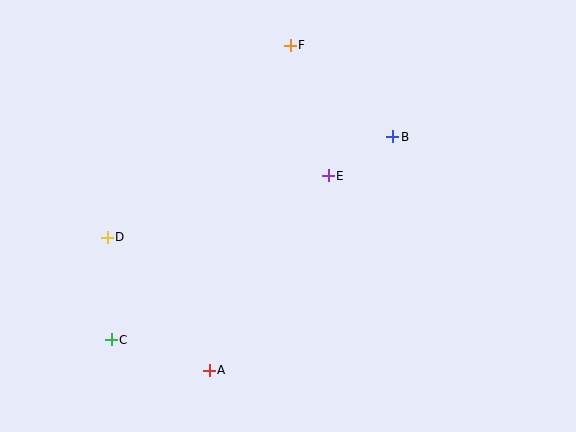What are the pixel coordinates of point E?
Point E is at (328, 176).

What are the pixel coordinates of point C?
Point C is at (111, 340).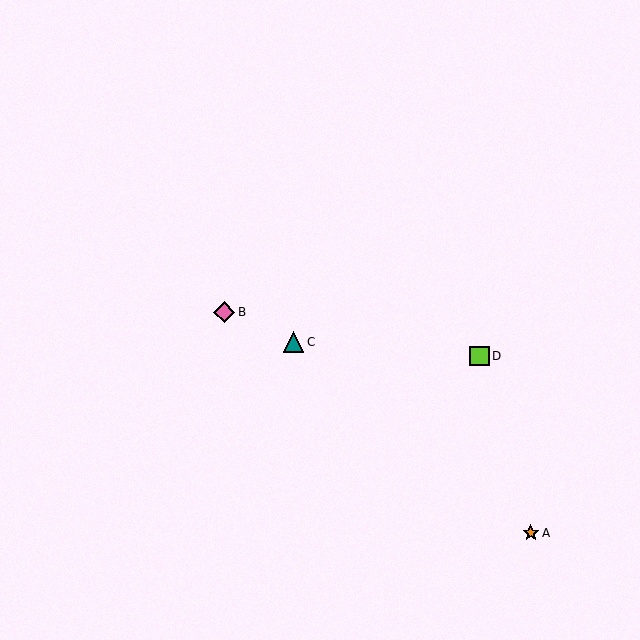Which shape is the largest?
The pink diamond (labeled B) is the largest.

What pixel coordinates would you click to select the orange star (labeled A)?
Click at (531, 533) to select the orange star A.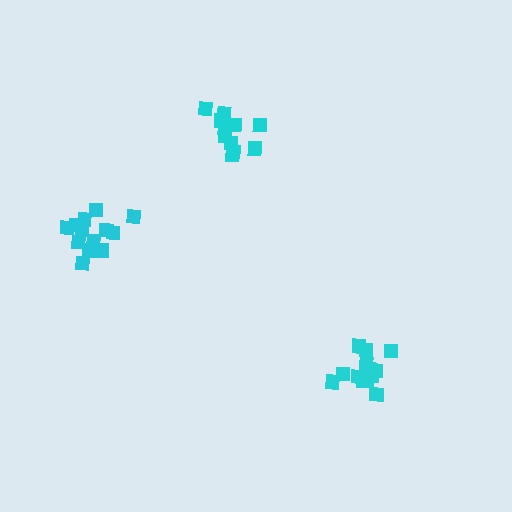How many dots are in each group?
Group 1: 13 dots, Group 2: 13 dots, Group 3: 11 dots (37 total).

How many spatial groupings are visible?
There are 3 spatial groupings.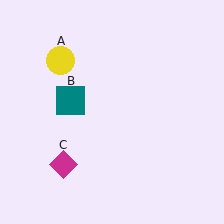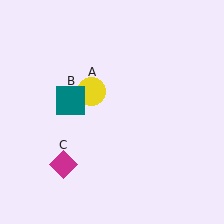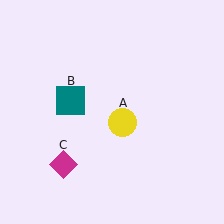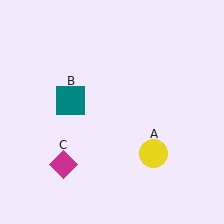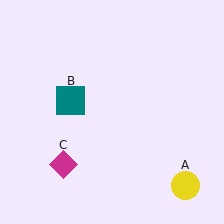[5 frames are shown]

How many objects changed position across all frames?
1 object changed position: yellow circle (object A).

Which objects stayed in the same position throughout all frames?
Teal square (object B) and magenta diamond (object C) remained stationary.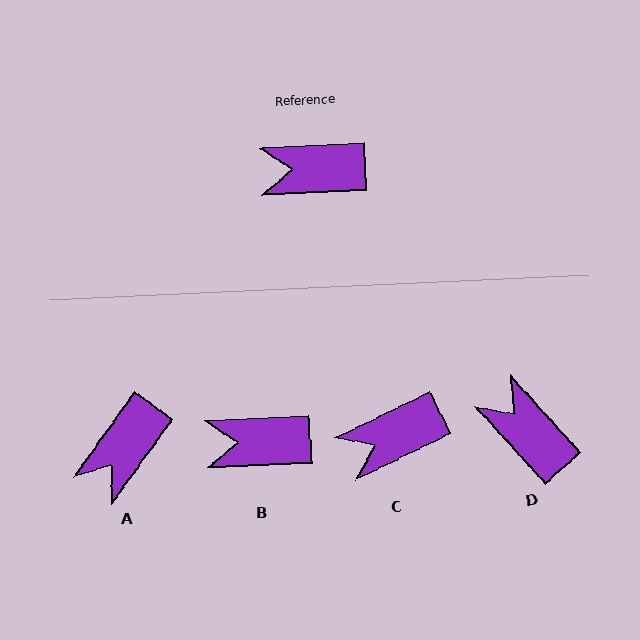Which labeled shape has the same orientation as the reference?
B.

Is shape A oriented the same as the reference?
No, it is off by about 51 degrees.